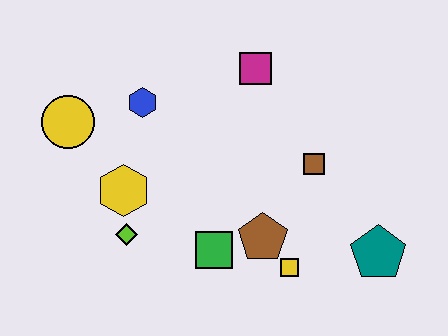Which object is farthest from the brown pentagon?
The yellow circle is farthest from the brown pentagon.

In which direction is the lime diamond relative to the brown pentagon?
The lime diamond is to the left of the brown pentagon.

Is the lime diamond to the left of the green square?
Yes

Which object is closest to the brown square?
The brown pentagon is closest to the brown square.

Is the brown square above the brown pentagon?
Yes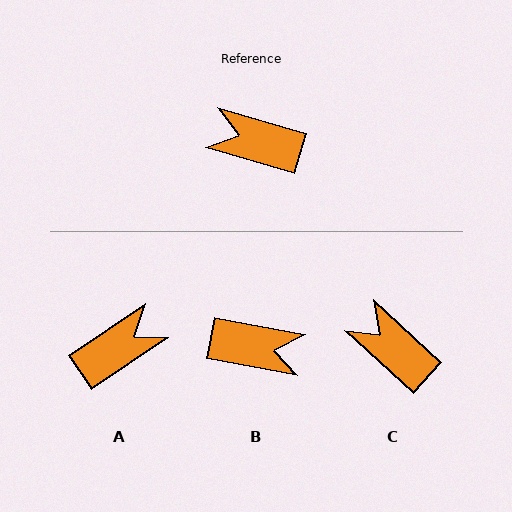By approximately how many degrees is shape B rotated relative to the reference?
Approximately 174 degrees clockwise.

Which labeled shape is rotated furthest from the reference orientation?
B, about 174 degrees away.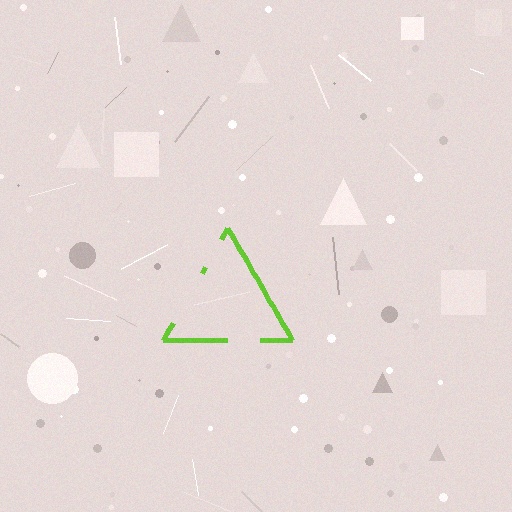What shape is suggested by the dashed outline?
The dashed outline suggests a triangle.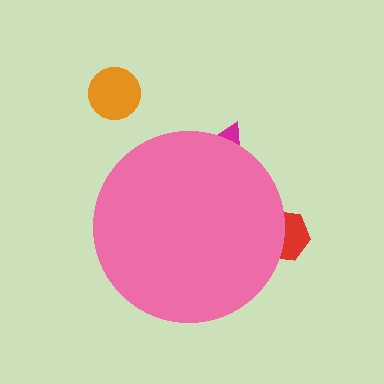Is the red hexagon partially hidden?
Yes, the red hexagon is partially hidden behind the pink circle.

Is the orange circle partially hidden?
No, the orange circle is fully visible.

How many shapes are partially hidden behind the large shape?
2 shapes are partially hidden.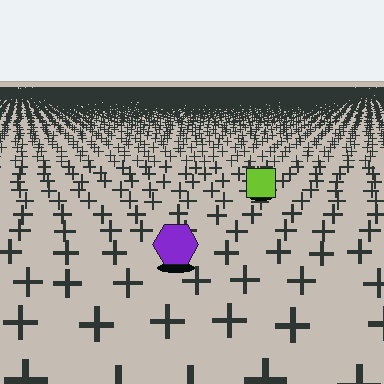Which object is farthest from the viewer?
The lime square is farthest from the viewer. It appears smaller and the ground texture around it is denser.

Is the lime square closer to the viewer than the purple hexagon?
No. The purple hexagon is closer — you can tell from the texture gradient: the ground texture is coarser near it.